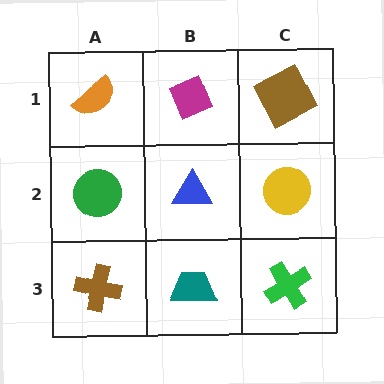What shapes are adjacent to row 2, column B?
A magenta diamond (row 1, column B), a teal trapezoid (row 3, column B), a green circle (row 2, column A), a yellow circle (row 2, column C).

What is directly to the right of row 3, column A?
A teal trapezoid.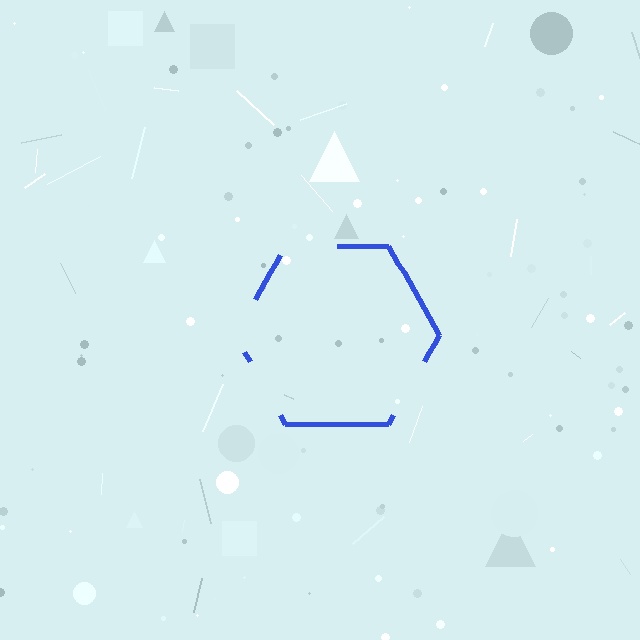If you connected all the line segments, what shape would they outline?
They would outline a hexagon.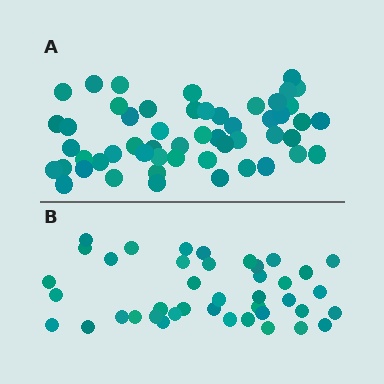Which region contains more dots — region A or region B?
Region A (the top region) has more dots.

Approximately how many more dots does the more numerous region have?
Region A has roughly 12 or so more dots than region B.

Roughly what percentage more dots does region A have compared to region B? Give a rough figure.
About 30% more.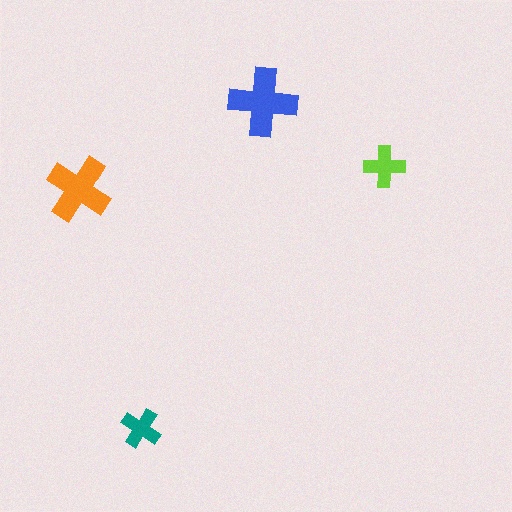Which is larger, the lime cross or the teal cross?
The lime one.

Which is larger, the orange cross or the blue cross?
The blue one.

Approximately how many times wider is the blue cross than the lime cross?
About 1.5 times wider.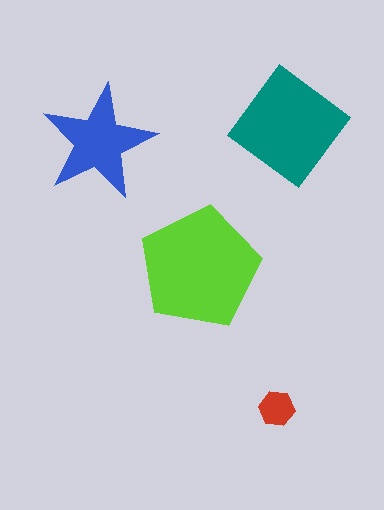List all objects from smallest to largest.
The red hexagon, the blue star, the teal diamond, the lime pentagon.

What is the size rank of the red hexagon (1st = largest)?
4th.